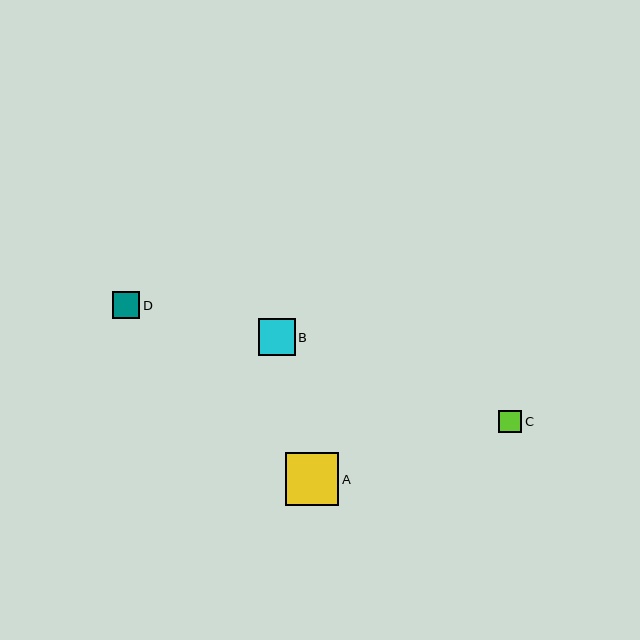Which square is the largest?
Square A is the largest with a size of approximately 53 pixels.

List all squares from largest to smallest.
From largest to smallest: A, B, D, C.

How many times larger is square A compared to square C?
Square A is approximately 2.4 times the size of square C.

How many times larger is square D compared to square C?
Square D is approximately 1.2 times the size of square C.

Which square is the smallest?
Square C is the smallest with a size of approximately 23 pixels.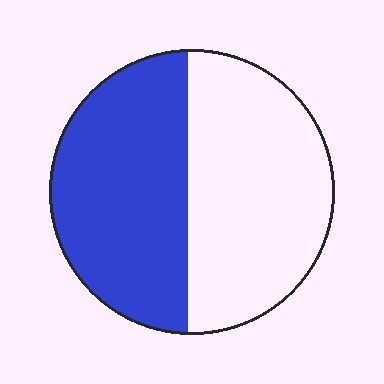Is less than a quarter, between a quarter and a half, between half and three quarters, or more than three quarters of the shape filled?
Between a quarter and a half.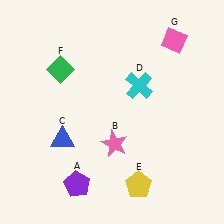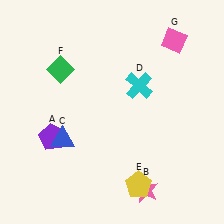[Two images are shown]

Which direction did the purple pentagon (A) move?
The purple pentagon (A) moved up.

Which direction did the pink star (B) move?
The pink star (B) moved down.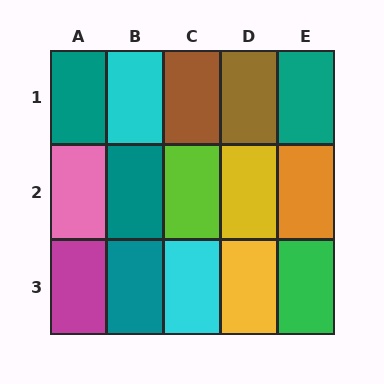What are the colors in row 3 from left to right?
Magenta, teal, cyan, yellow, green.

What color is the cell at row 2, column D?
Yellow.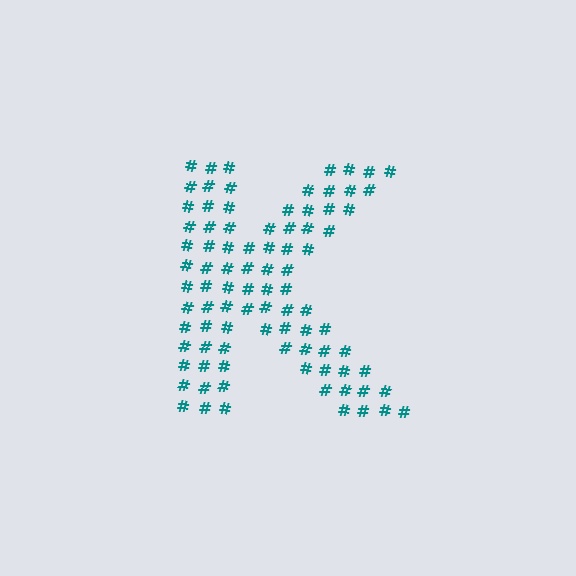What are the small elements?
The small elements are hash symbols.